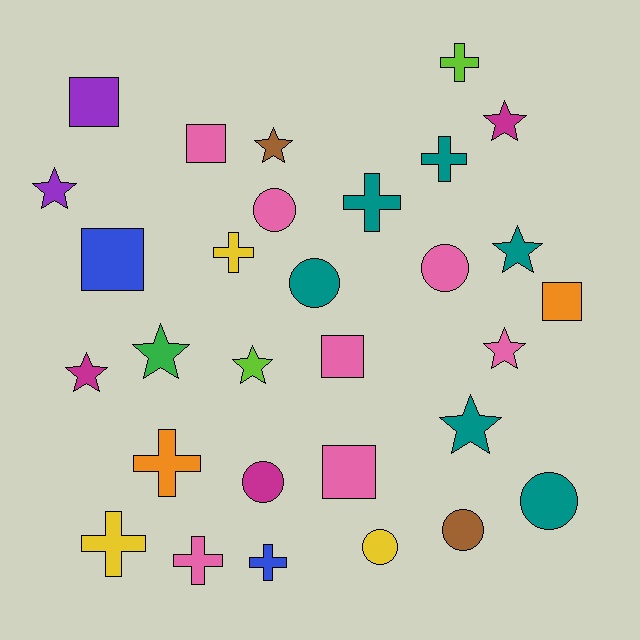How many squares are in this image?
There are 6 squares.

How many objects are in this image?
There are 30 objects.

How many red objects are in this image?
There are no red objects.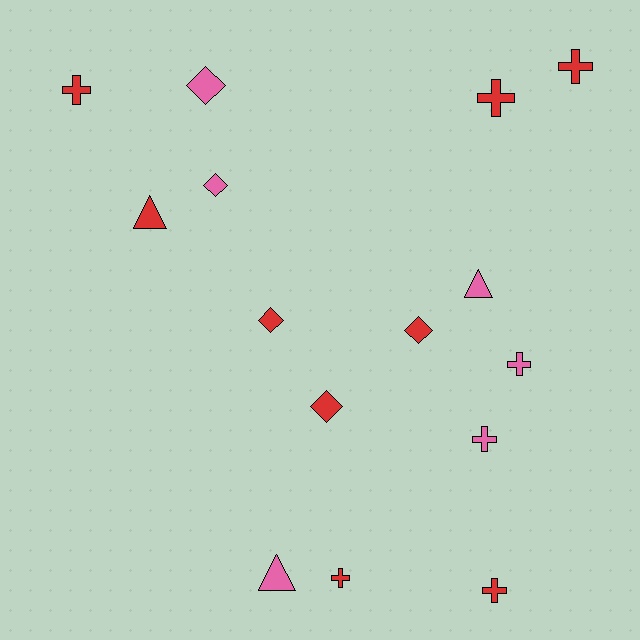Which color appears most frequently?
Red, with 9 objects.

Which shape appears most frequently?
Cross, with 7 objects.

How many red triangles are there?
There is 1 red triangle.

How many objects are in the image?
There are 15 objects.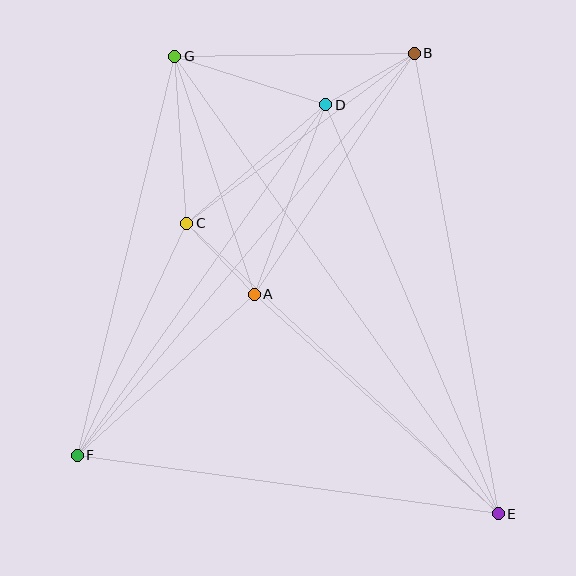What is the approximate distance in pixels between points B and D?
The distance between B and D is approximately 102 pixels.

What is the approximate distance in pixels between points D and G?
The distance between D and G is approximately 159 pixels.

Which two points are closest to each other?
Points A and C are closest to each other.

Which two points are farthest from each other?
Points E and G are farthest from each other.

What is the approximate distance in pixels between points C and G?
The distance between C and G is approximately 167 pixels.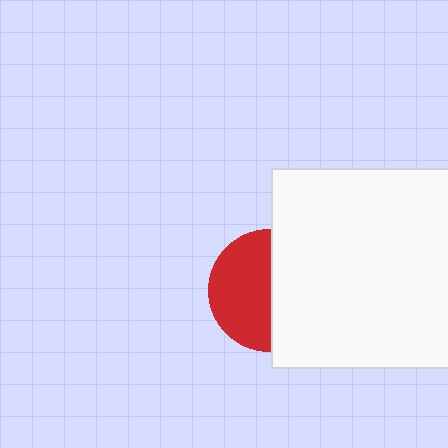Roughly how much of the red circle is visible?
About half of it is visible (roughly 52%).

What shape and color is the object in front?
The object in front is a white square.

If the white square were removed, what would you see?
You would see the complete red circle.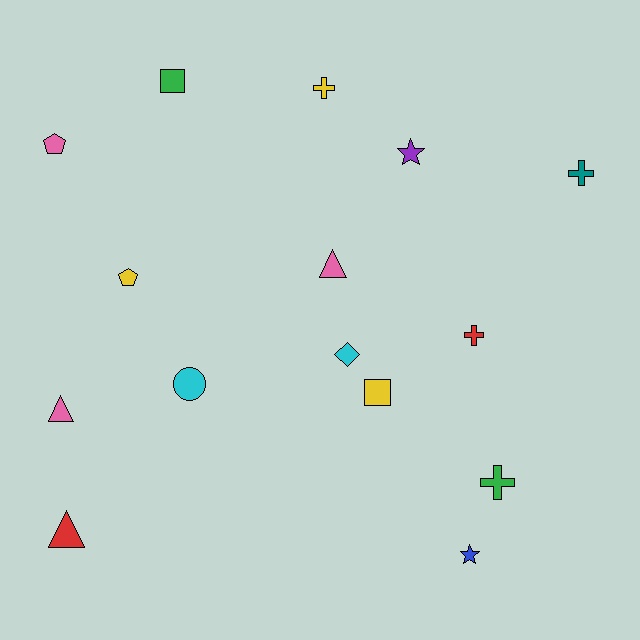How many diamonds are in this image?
There is 1 diamond.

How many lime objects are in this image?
There are no lime objects.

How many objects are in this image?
There are 15 objects.